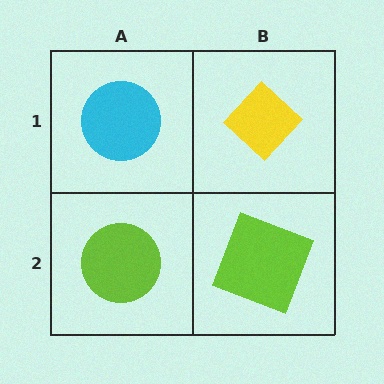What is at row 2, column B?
A lime square.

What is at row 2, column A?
A lime circle.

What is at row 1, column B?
A yellow diamond.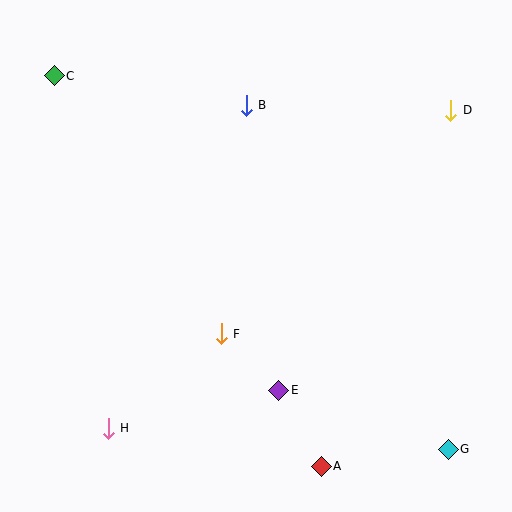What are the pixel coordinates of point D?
Point D is at (451, 110).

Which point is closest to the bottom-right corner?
Point G is closest to the bottom-right corner.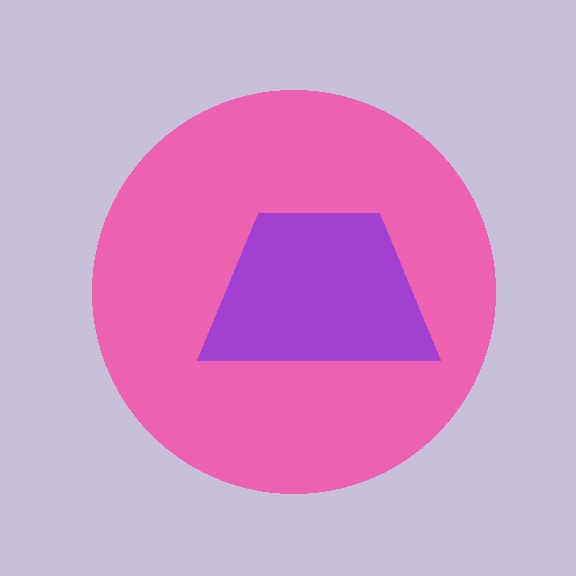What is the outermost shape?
The pink circle.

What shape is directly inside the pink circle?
The purple trapezoid.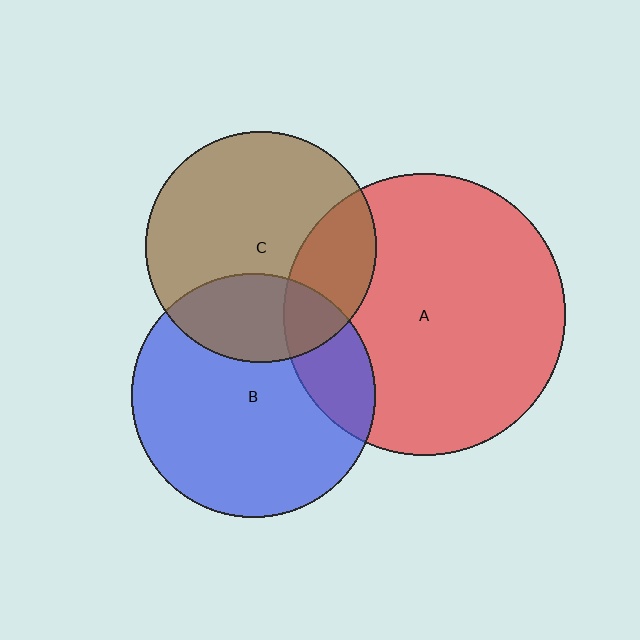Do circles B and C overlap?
Yes.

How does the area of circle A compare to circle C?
Approximately 1.5 times.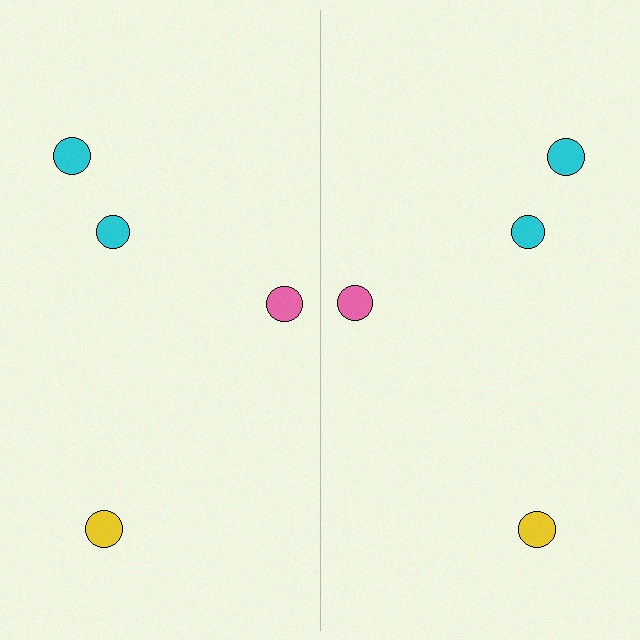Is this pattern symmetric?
Yes, this pattern has bilateral (reflection) symmetry.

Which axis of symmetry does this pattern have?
The pattern has a vertical axis of symmetry running through the center of the image.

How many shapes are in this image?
There are 8 shapes in this image.